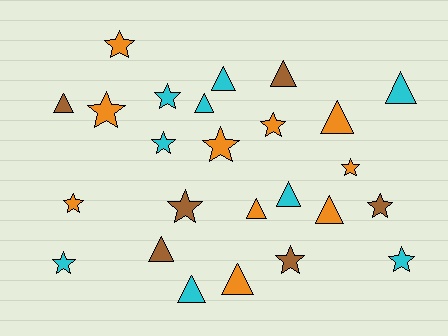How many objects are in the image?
There are 25 objects.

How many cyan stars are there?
There are 4 cyan stars.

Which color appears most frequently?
Orange, with 10 objects.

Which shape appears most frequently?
Star, with 13 objects.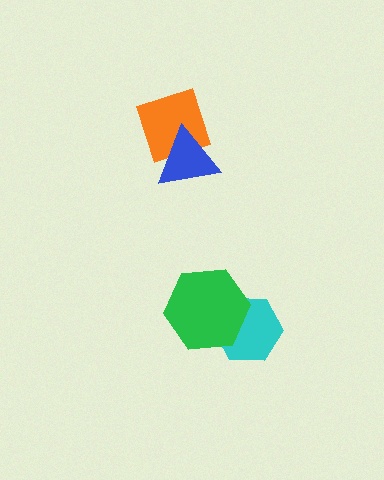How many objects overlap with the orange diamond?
1 object overlaps with the orange diamond.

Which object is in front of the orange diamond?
The blue triangle is in front of the orange diamond.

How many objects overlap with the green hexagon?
1 object overlaps with the green hexagon.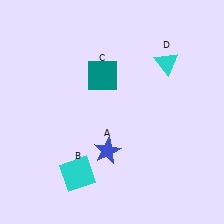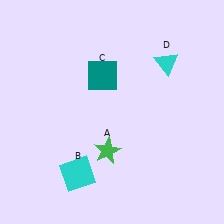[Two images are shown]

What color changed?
The star (A) changed from blue in Image 1 to green in Image 2.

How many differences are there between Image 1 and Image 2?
There is 1 difference between the two images.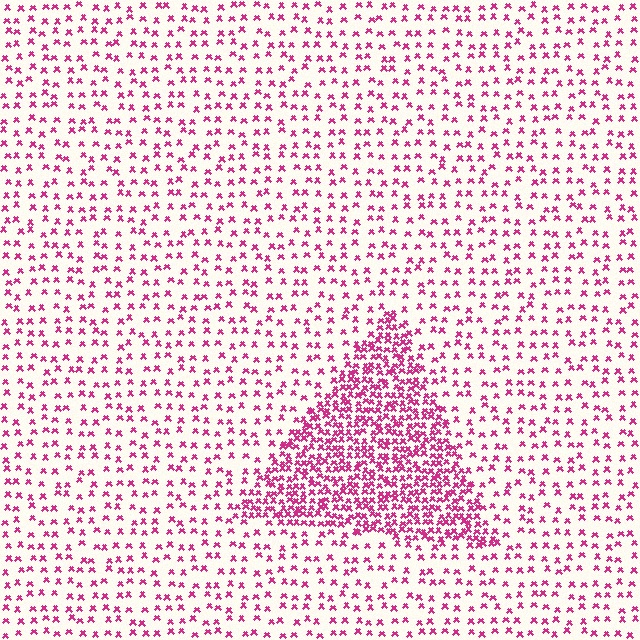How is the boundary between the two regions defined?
The boundary is defined by a change in element density (approximately 2.8x ratio). All elements are the same color, size, and shape.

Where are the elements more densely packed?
The elements are more densely packed inside the triangle boundary.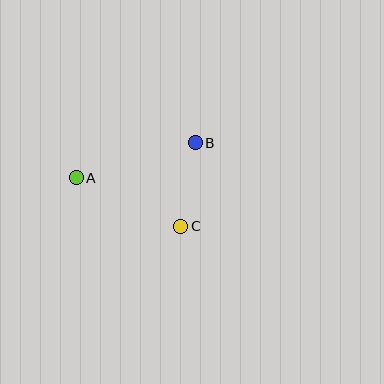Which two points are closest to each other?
Points B and C are closest to each other.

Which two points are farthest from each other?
Points A and B are farthest from each other.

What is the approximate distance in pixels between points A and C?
The distance between A and C is approximately 115 pixels.